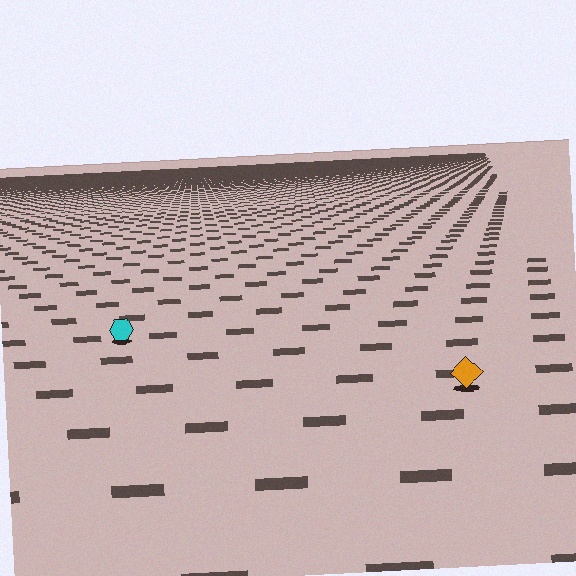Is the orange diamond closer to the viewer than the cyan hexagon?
Yes. The orange diamond is closer — you can tell from the texture gradient: the ground texture is coarser near it.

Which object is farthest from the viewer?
The cyan hexagon is farthest from the viewer. It appears smaller and the ground texture around it is denser.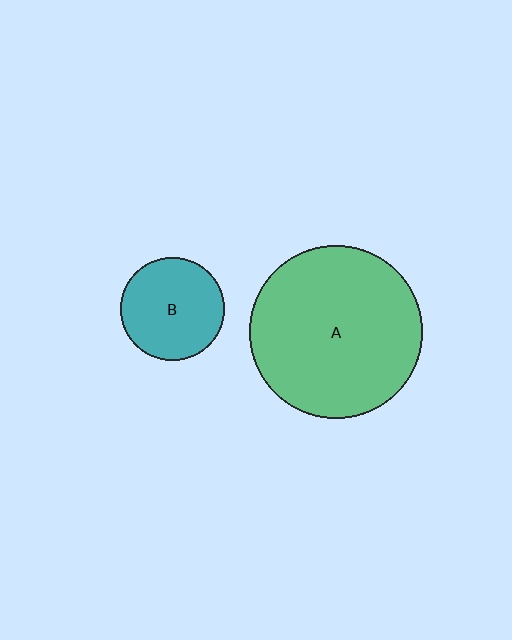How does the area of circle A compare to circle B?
Approximately 2.8 times.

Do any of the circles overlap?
No, none of the circles overlap.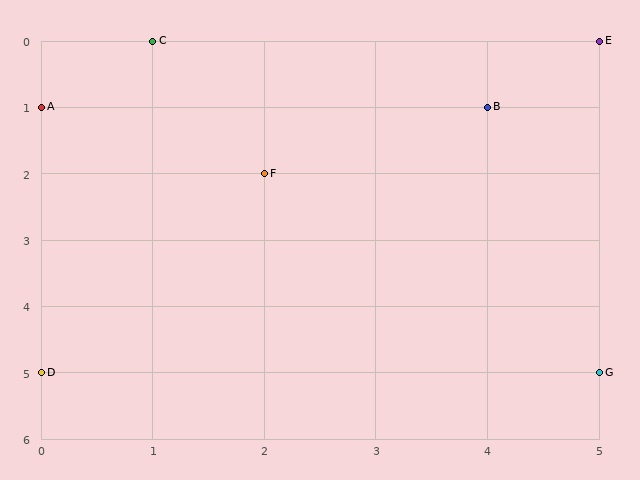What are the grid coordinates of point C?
Point C is at grid coordinates (1, 0).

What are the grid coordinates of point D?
Point D is at grid coordinates (0, 5).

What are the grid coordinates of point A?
Point A is at grid coordinates (0, 1).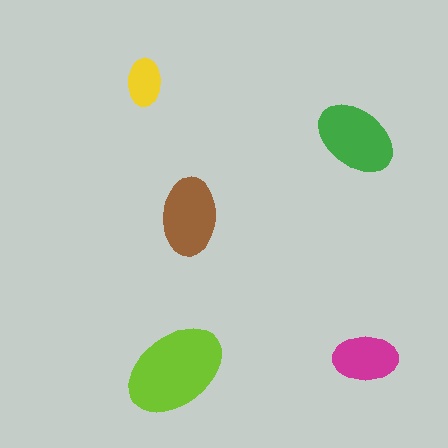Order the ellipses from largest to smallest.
the lime one, the green one, the brown one, the magenta one, the yellow one.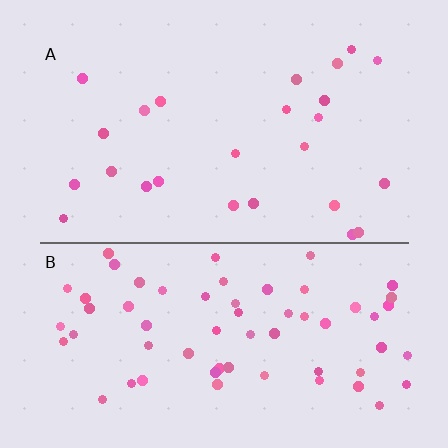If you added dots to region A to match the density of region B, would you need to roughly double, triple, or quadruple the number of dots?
Approximately triple.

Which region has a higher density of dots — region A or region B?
B (the bottom).